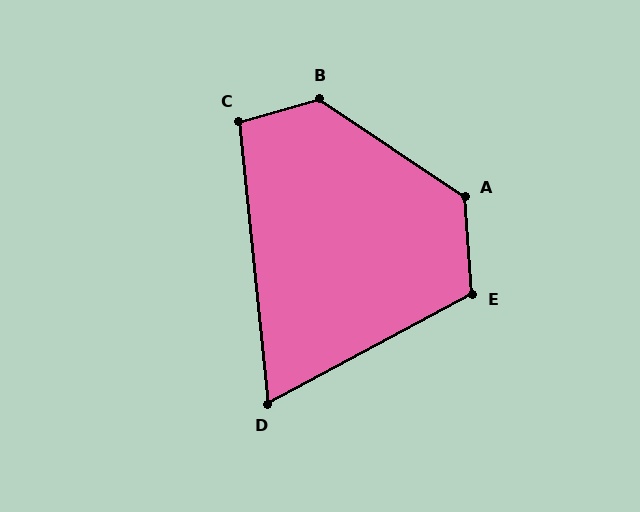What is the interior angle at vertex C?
Approximately 100 degrees (obtuse).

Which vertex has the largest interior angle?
B, at approximately 131 degrees.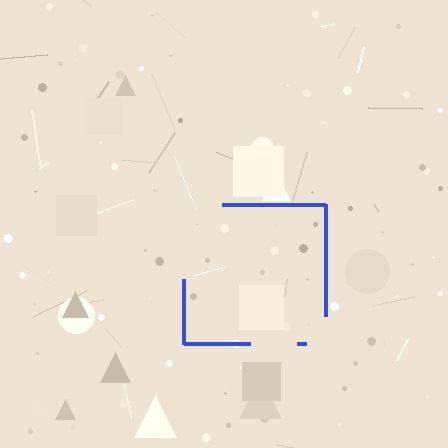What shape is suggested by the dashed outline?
The dashed outline suggests a square.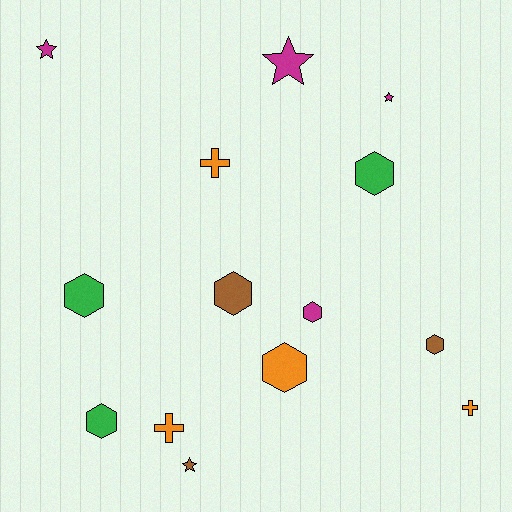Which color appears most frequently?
Orange, with 4 objects.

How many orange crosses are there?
There are 3 orange crosses.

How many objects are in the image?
There are 14 objects.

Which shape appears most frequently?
Hexagon, with 7 objects.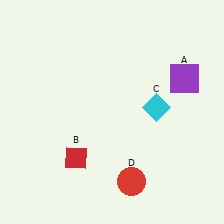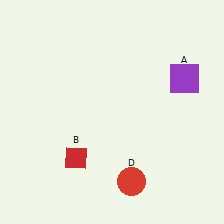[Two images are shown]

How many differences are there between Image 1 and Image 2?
There is 1 difference between the two images.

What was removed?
The cyan diamond (C) was removed in Image 2.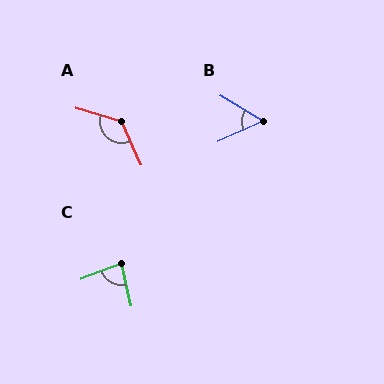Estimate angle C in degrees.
Approximately 82 degrees.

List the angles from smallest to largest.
B (55°), C (82°), A (132°).